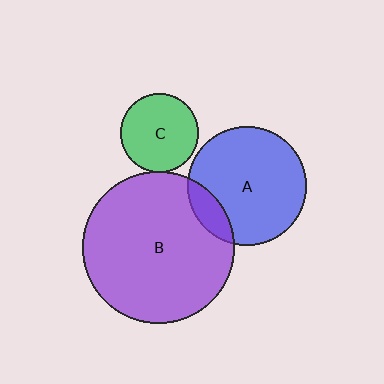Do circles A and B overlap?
Yes.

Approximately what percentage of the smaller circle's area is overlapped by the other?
Approximately 15%.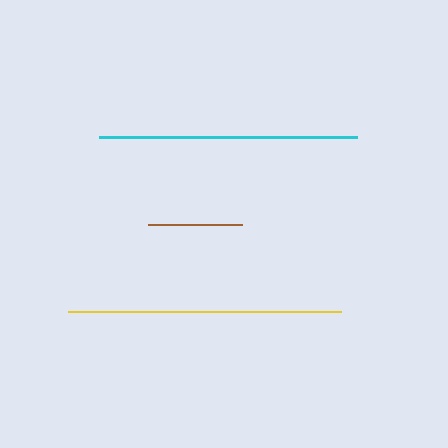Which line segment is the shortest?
The brown line is the shortest at approximately 94 pixels.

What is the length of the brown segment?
The brown segment is approximately 94 pixels long.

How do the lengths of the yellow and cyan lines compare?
The yellow and cyan lines are approximately the same length.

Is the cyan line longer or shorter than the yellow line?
The yellow line is longer than the cyan line.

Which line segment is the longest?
The yellow line is the longest at approximately 273 pixels.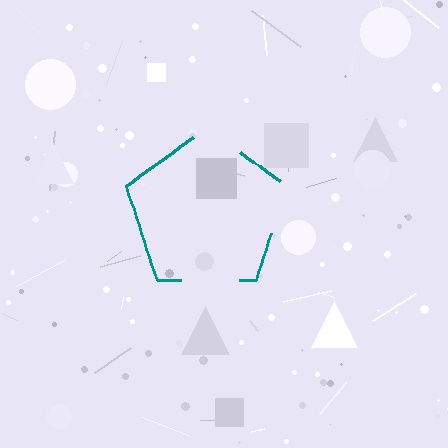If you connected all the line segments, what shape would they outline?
They would outline a pentagon.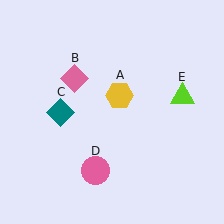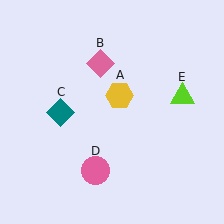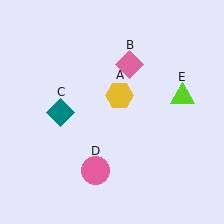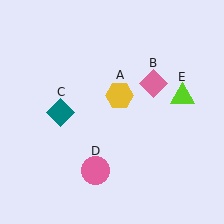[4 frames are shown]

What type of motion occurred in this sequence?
The pink diamond (object B) rotated clockwise around the center of the scene.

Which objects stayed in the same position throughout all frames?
Yellow hexagon (object A) and teal diamond (object C) and pink circle (object D) and lime triangle (object E) remained stationary.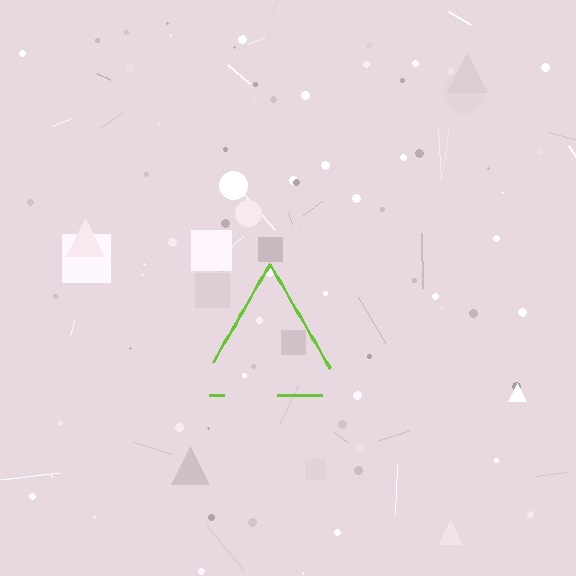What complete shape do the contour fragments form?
The contour fragments form a triangle.